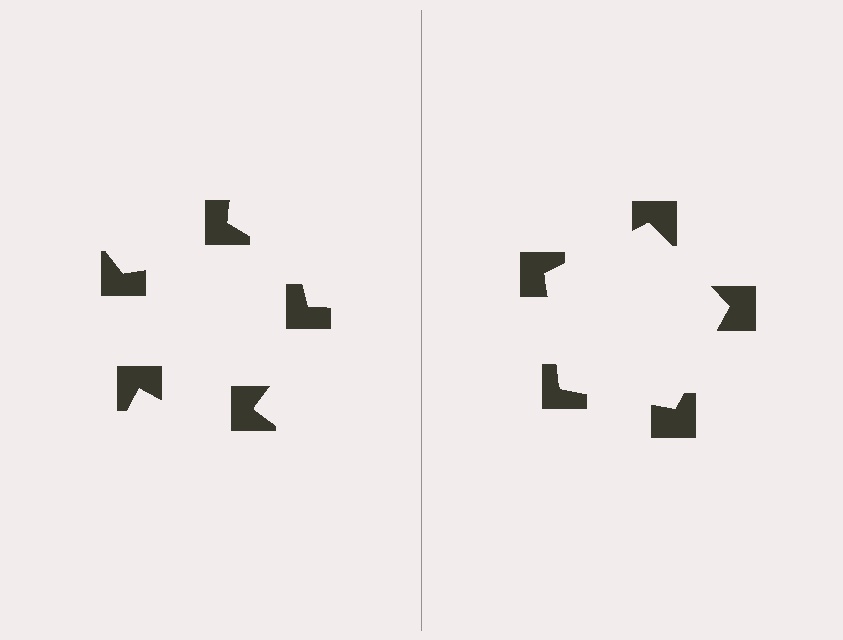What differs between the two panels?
The notched squares are positioned identically on both sides; only the wedge orientations differ. On the right they align to a pentagon; on the left they are misaligned.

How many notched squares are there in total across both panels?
10 — 5 on each side.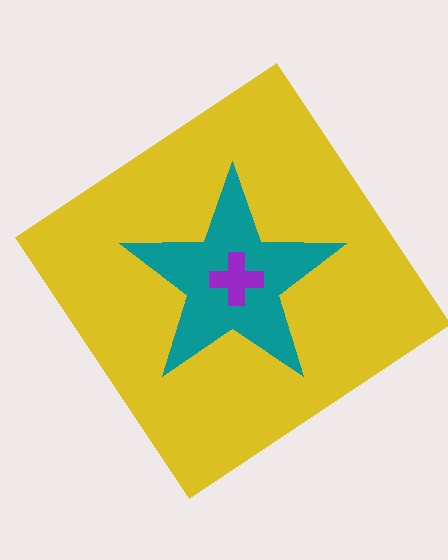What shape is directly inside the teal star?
The purple cross.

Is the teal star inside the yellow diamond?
Yes.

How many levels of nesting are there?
3.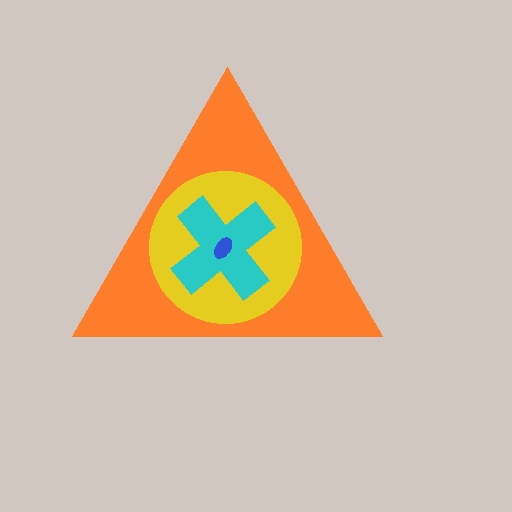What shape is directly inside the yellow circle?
The cyan cross.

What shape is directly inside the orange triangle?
The yellow circle.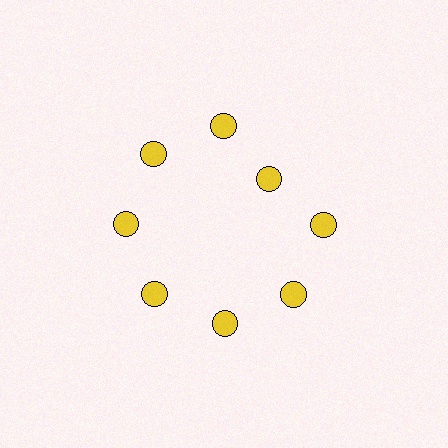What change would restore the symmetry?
The symmetry would be restored by moving it outward, back onto the ring so that all 8 circles sit at equal angles and equal distance from the center.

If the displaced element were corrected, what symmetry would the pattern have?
It would have 8-fold rotational symmetry — the pattern would map onto itself every 45 degrees.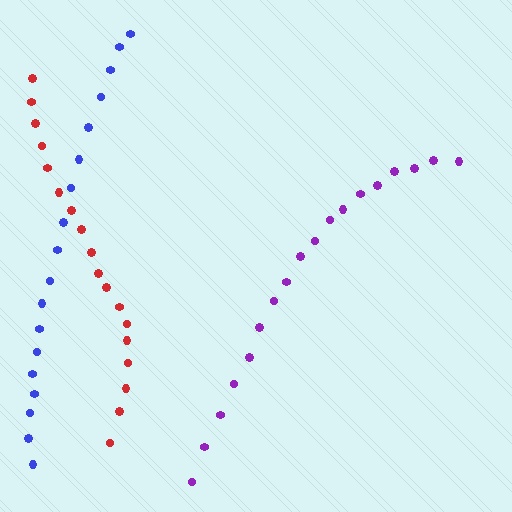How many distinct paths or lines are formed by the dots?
There are 3 distinct paths.